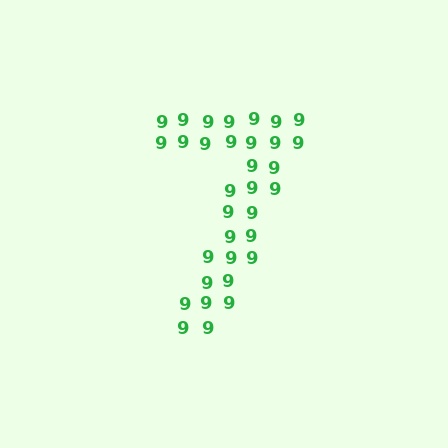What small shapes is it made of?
It is made of small digit 9's.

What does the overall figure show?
The overall figure shows the digit 7.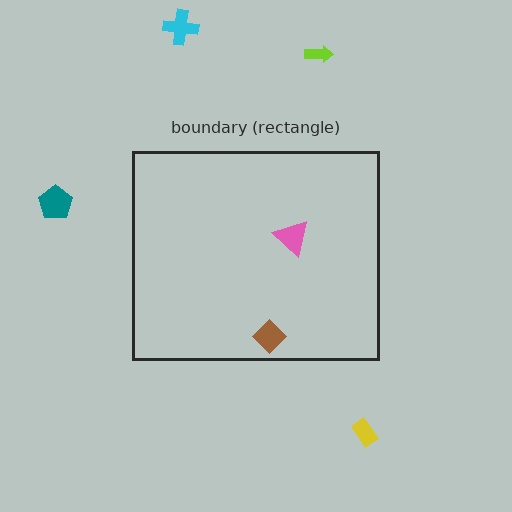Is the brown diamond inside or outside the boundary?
Inside.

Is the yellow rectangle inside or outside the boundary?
Outside.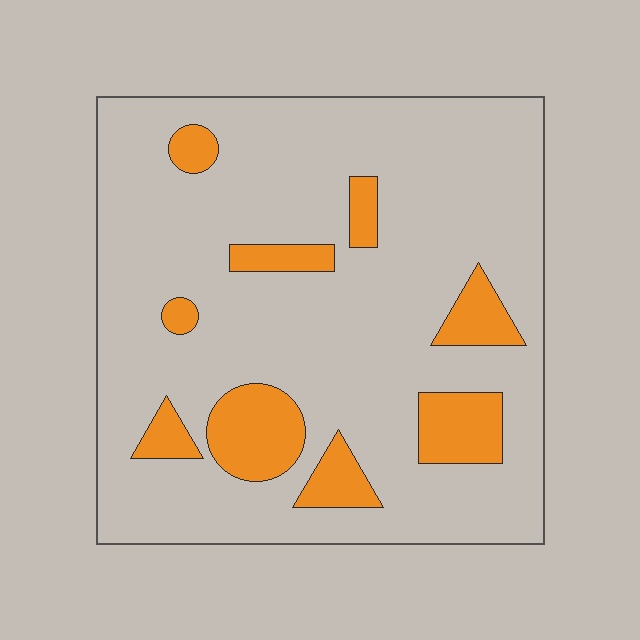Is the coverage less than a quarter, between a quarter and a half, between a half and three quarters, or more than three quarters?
Less than a quarter.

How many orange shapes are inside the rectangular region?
9.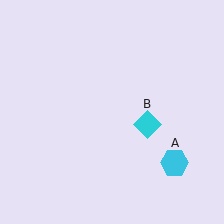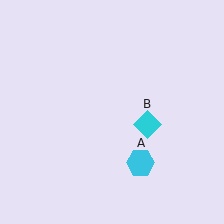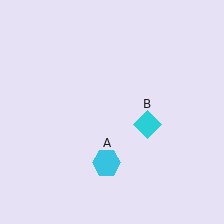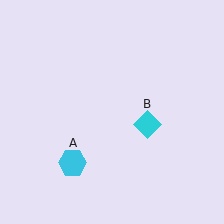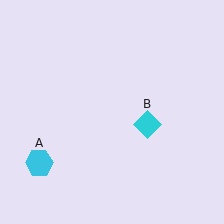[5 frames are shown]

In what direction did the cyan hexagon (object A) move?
The cyan hexagon (object A) moved left.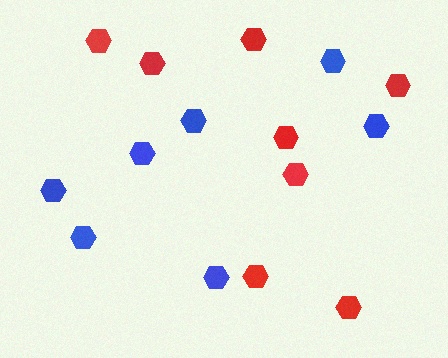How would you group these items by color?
There are 2 groups: one group of red hexagons (8) and one group of blue hexagons (7).